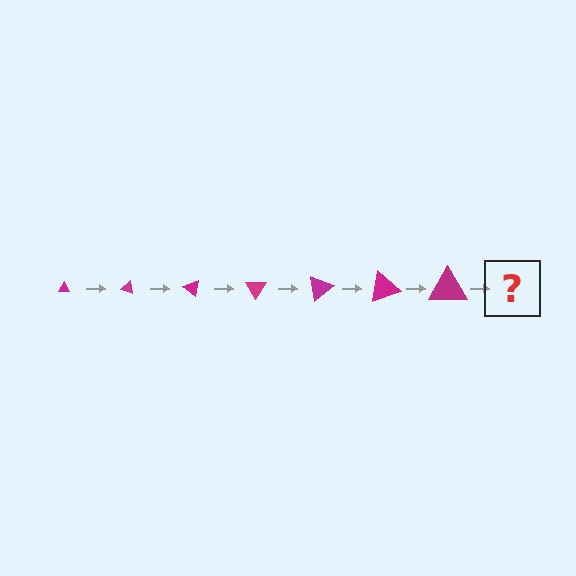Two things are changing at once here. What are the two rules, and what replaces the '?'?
The two rules are that the triangle grows larger each step and it rotates 20 degrees each step. The '?' should be a triangle, larger than the previous one and rotated 140 degrees from the start.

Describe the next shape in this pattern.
It should be a triangle, larger than the previous one and rotated 140 degrees from the start.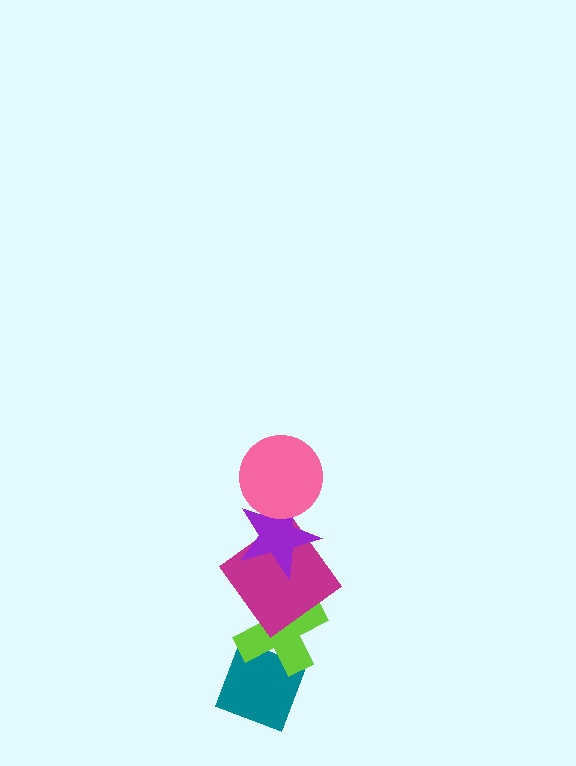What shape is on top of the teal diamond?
The lime cross is on top of the teal diamond.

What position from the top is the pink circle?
The pink circle is 1st from the top.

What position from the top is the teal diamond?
The teal diamond is 5th from the top.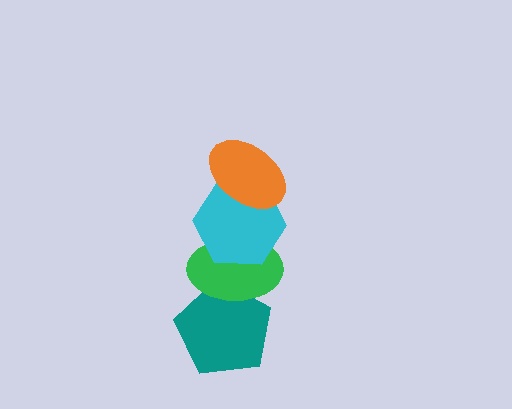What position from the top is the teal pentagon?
The teal pentagon is 4th from the top.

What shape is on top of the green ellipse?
The cyan hexagon is on top of the green ellipse.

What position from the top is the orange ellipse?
The orange ellipse is 1st from the top.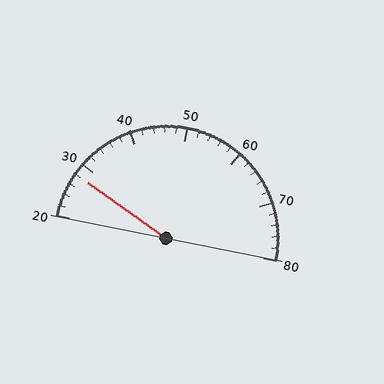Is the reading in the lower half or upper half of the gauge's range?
The reading is in the lower half of the range (20 to 80).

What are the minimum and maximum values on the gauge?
The gauge ranges from 20 to 80.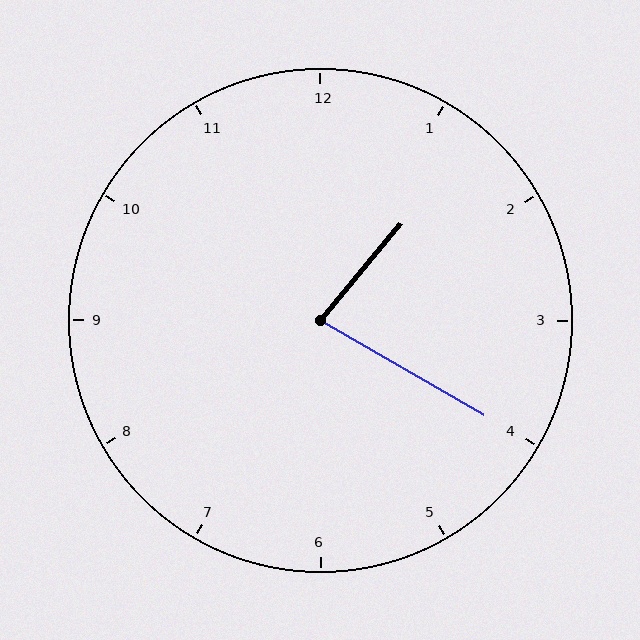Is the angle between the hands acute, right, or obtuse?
It is acute.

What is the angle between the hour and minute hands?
Approximately 80 degrees.